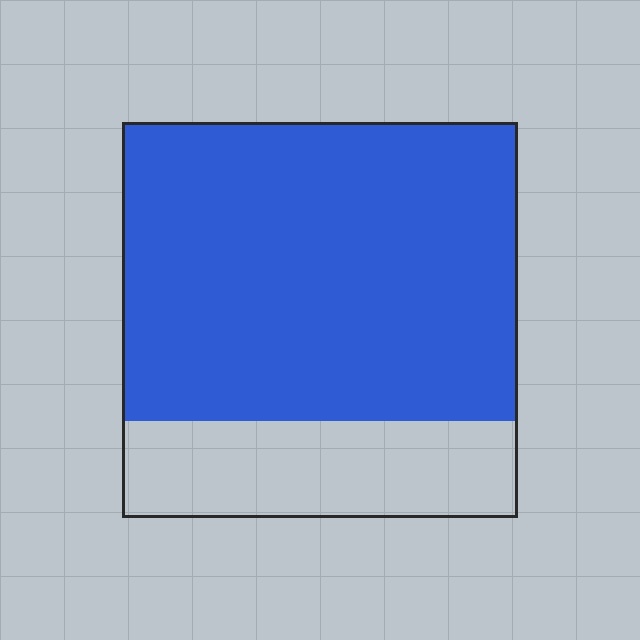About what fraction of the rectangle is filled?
About three quarters (3/4).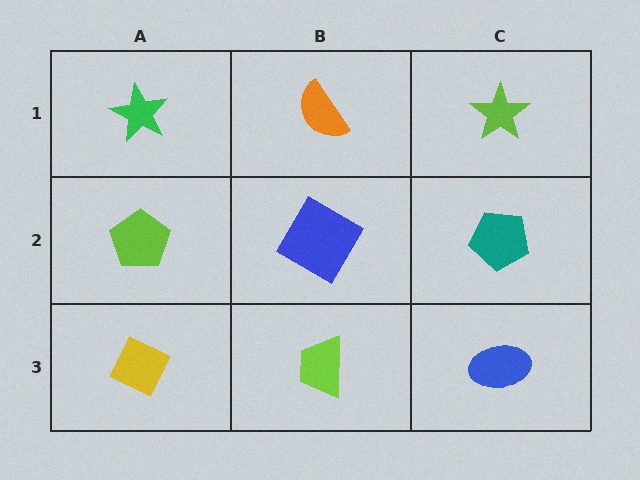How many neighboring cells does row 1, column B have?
3.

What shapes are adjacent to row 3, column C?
A teal pentagon (row 2, column C), a lime trapezoid (row 3, column B).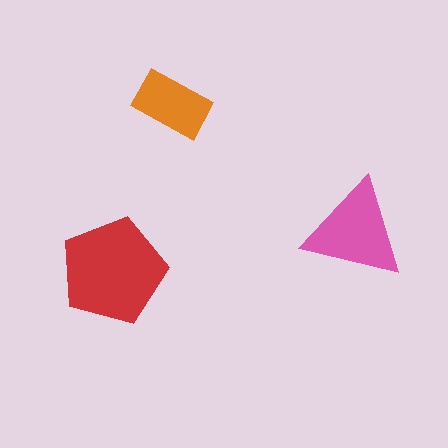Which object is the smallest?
The orange rectangle.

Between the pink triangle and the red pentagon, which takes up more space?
The red pentagon.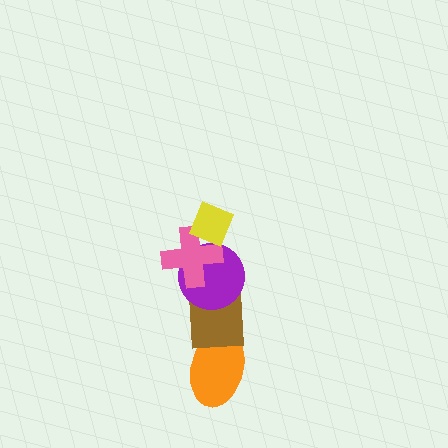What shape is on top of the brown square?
The purple circle is on top of the brown square.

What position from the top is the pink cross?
The pink cross is 2nd from the top.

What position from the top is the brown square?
The brown square is 4th from the top.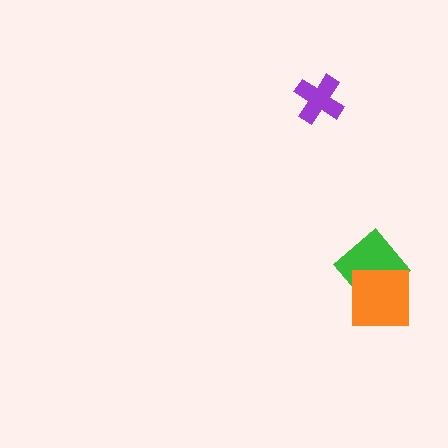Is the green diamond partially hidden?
Yes, it is partially covered by another shape.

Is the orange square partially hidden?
No, no other shape covers it.